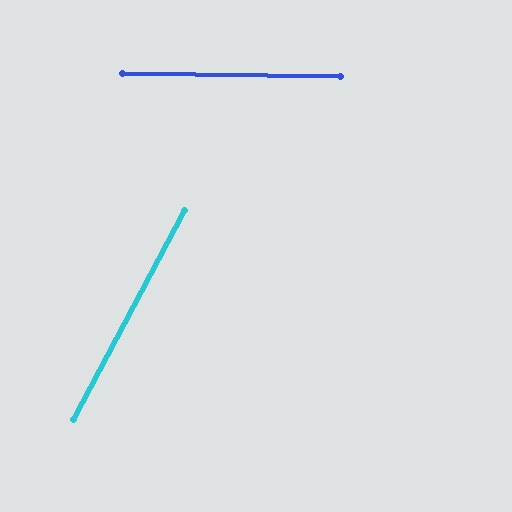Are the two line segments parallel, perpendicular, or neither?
Neither parallel nor perpendicular — they differ by about 63°.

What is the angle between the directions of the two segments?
Approximately 63 degrees.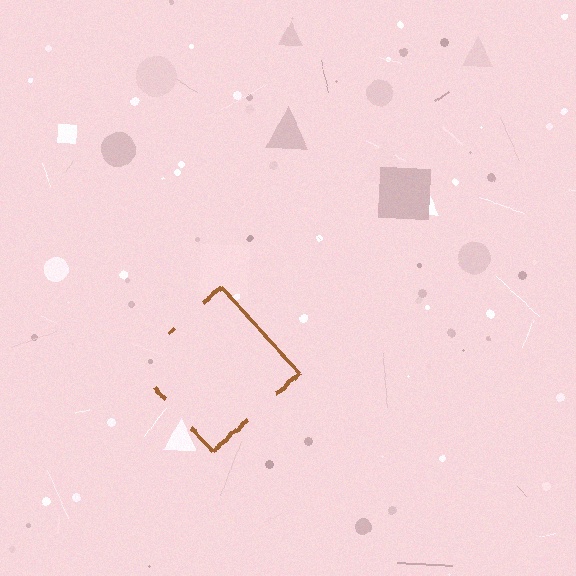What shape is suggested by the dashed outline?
The dashed outline suggests a diamond.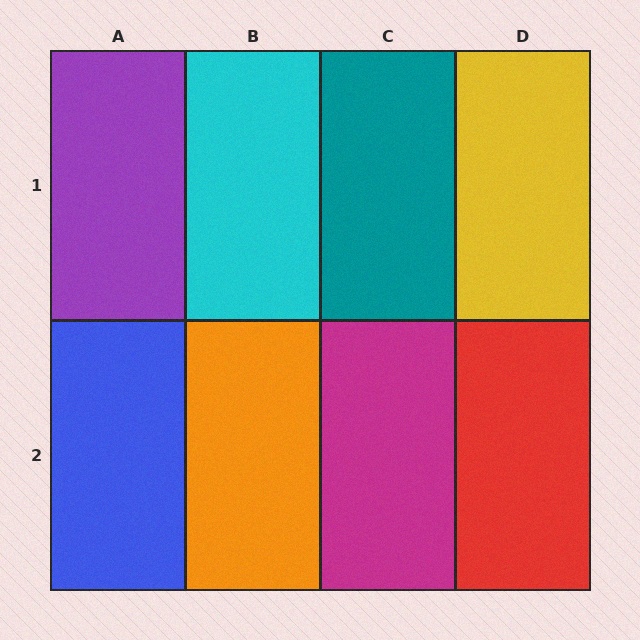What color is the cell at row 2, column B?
Orange.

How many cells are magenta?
1 cell is magenta.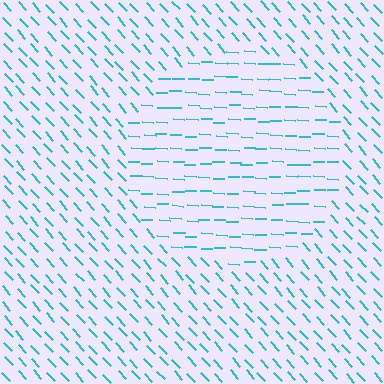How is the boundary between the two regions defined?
The boundary is defined purely by a change in line orientation (approximately 45 degrees difference). All lines are the same color and thickness.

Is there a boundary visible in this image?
Yes, there is a texture boundary formed by a change in line orientation.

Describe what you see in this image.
The image is filled with small cyan line segments. A circle region in the image has lines oriented differently from the surrounding lines, creating a visible texture boundary.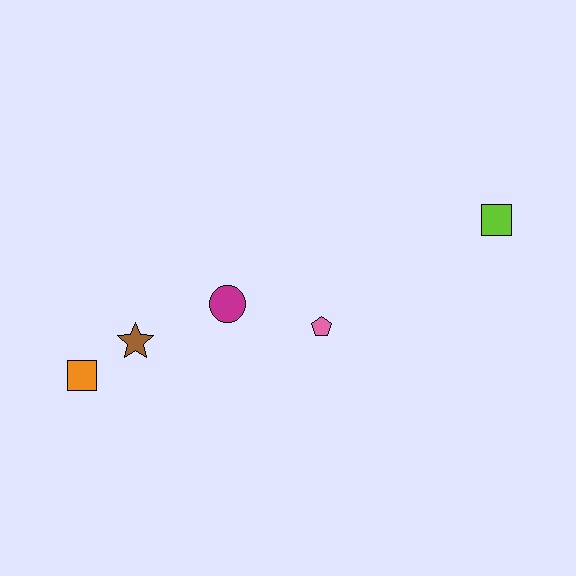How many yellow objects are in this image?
There are no yellow objects.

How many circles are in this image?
There is 1 circle.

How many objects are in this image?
There are 5 objects.